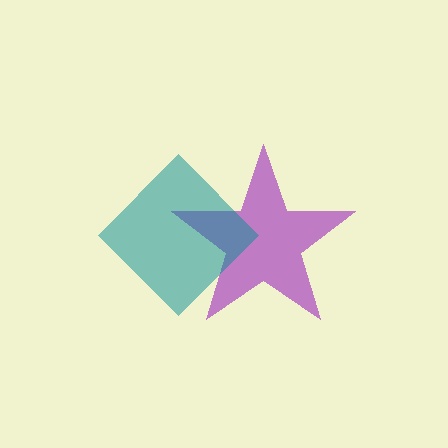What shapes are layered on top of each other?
The layered shapes are: a purple star, a teal diamond.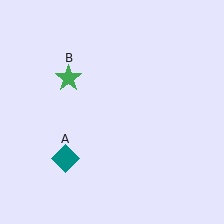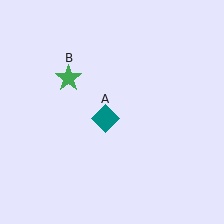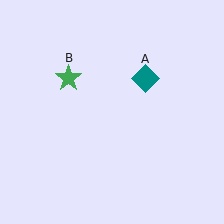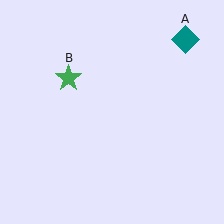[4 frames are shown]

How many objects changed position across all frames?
1 object changed position: teal diamond (object A).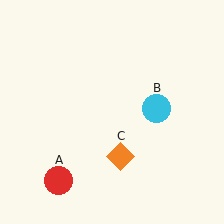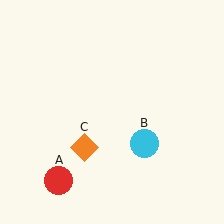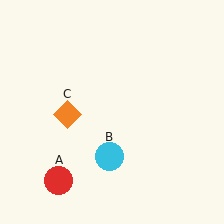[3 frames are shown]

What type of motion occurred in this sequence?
The cyan circle (object B), orange diamond (object C) rotated clockwise around the center of the scene.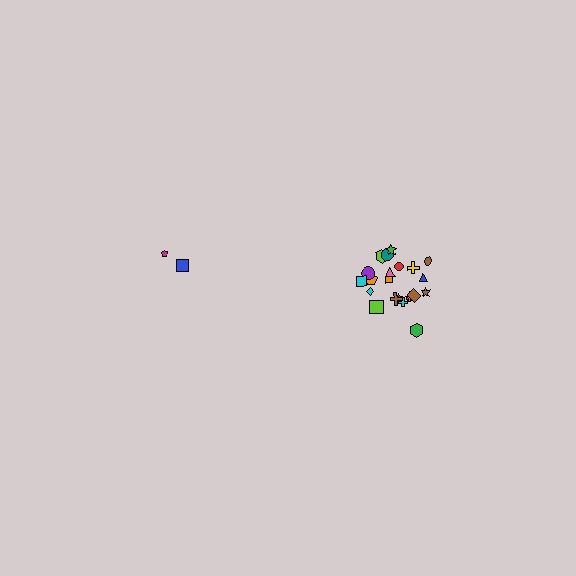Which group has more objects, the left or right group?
The right group.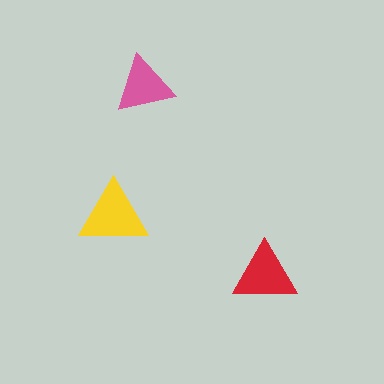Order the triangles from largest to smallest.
the yellow one, the red one, the pink one.